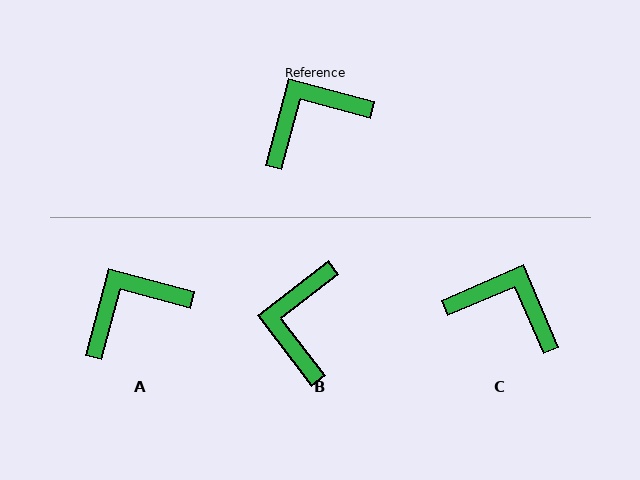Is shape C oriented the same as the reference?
No, it is off by about 52 degrees.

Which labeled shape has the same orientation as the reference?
A.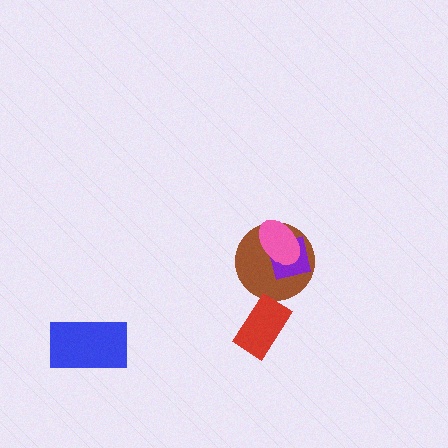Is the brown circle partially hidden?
Yes, it is partially covered by another shape.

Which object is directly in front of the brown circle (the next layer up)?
The purple square is directly in front of the brown circle.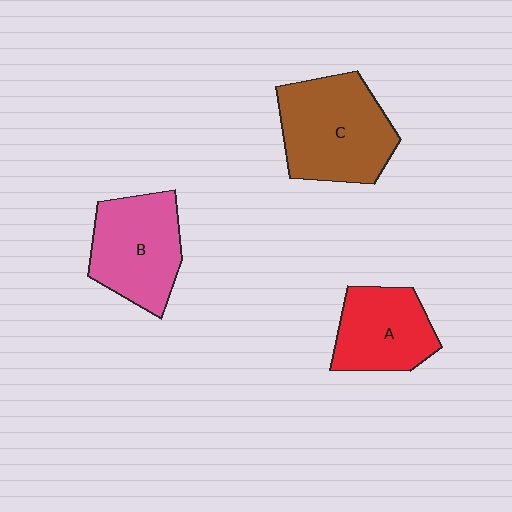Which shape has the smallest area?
Shape A (red).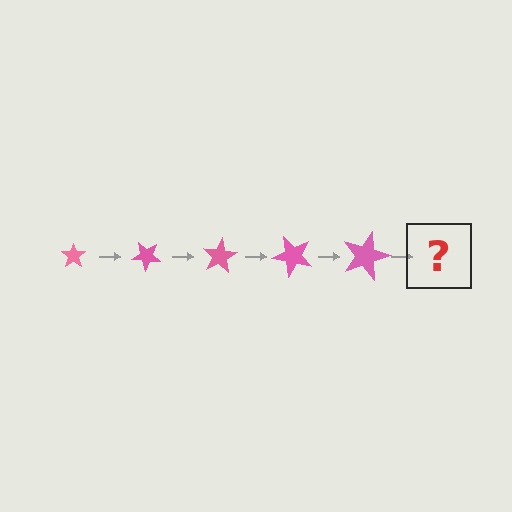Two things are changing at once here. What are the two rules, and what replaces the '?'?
The two rules are that the star grows larger each step and it rotates 40 degrees each step. The '?' should be a star, larger than the previous one and rotated 200 degrees from the start.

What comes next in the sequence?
The next element should be a star, larger than the previous one and rotated 200 degrees from the start.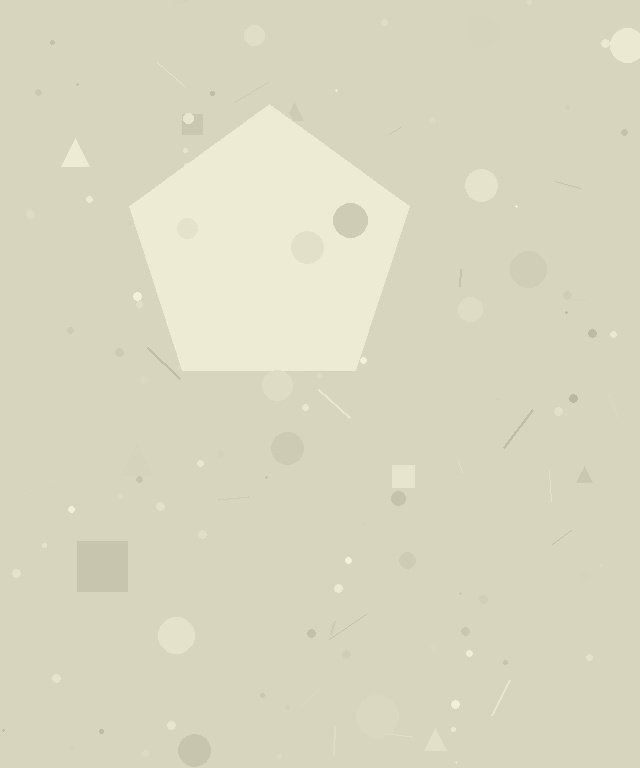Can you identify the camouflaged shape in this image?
The camouflaged shape is a pentagon.